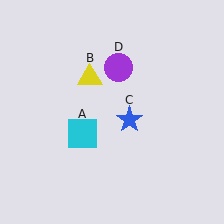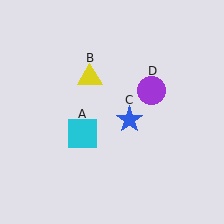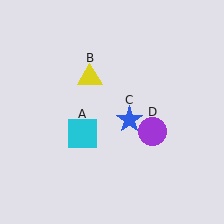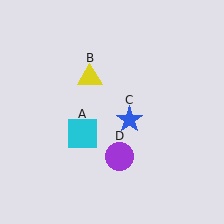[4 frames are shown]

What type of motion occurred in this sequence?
The purple circle (object D) rotated clockwise around the center of the scene.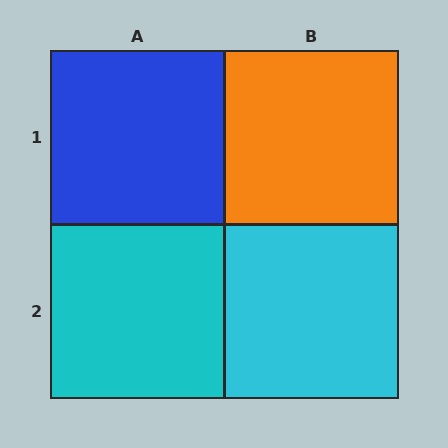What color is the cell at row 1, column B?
Orange.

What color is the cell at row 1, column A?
Blue.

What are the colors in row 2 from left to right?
Cyan, cyan.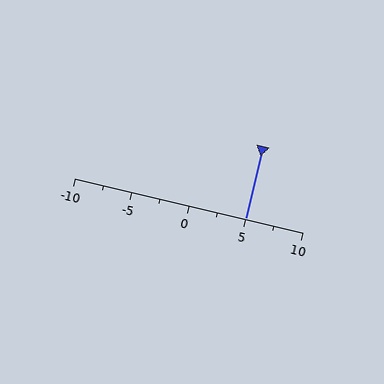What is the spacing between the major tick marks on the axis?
The major ticks are spaced 5 apart.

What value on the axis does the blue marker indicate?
The marker indicates approximately 5.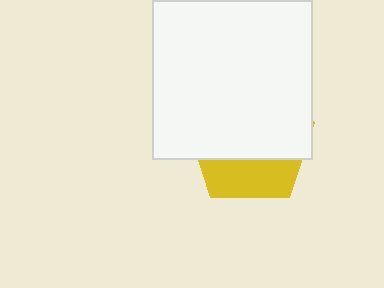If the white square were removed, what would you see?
You would see the complete yellow pentagon.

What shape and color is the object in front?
The object in front is a white square.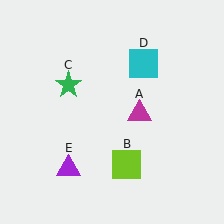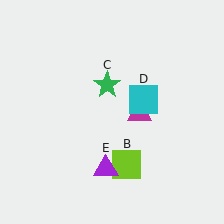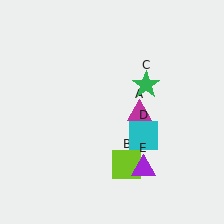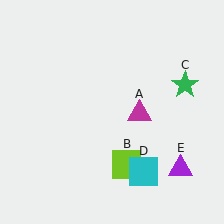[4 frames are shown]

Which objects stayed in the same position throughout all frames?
Magenta triangle (object A) and lime square (object B) remained stationary.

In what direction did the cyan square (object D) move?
The cyan square (object D) moved down.